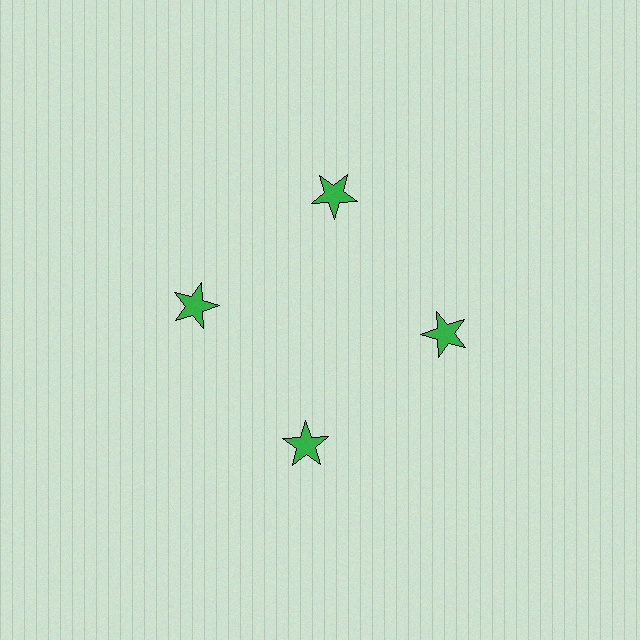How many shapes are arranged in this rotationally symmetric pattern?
There are 4 shapes, arranged in 4 groups of 1.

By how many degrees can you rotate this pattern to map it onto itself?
The pattern maps onto itself every 90 degrees of rotation.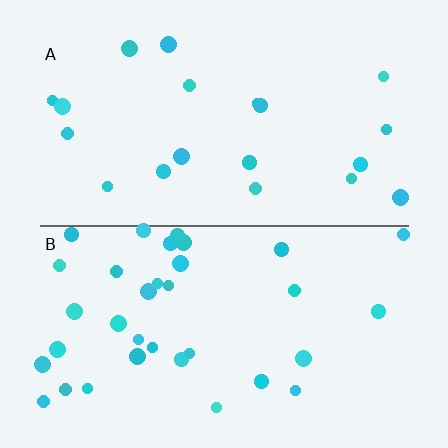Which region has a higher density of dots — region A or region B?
B (the bottom).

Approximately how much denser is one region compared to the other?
Approximately 1.7× — region B over region A.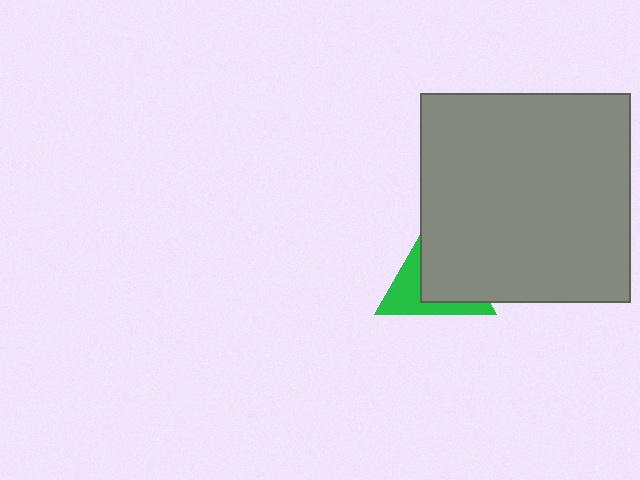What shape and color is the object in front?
The object in front is a gray square.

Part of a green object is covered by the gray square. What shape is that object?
It is a triangle.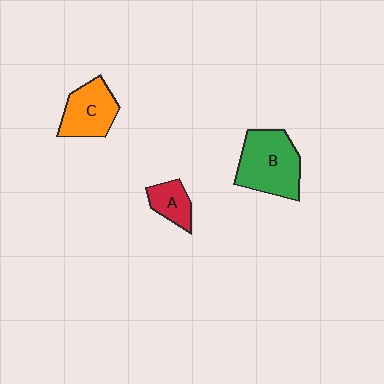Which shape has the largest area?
Shape B (green).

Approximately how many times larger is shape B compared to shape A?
Approximately 2.3 times.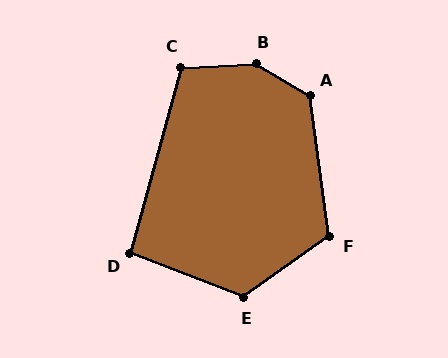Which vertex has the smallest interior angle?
D, at approximately 96 degrees.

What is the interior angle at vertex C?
Approximately 108 degrees (obtuse).